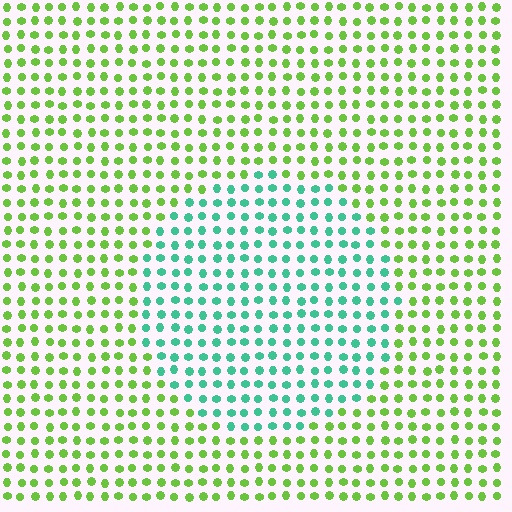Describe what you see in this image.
The image is filled with small lime elements in a uniform arrangement. A circle-shaped region is visible where the elements are tinted to a slightly different hue, forming a subtle color boundary.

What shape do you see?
I see a circle.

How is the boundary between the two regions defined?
The boundary is defined purely by a slight shift in hue (about 58 degrees). Spacing, size, and orientation are identical on both sides.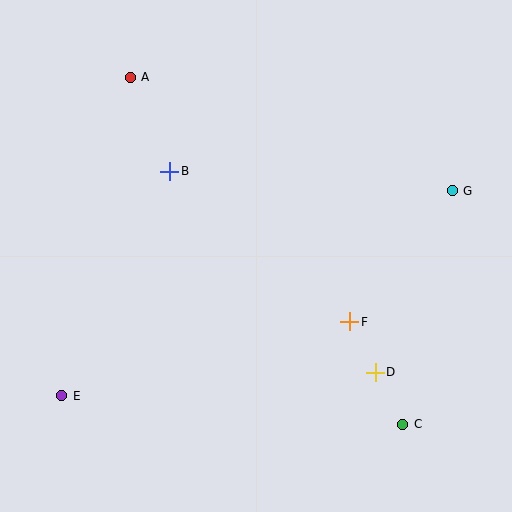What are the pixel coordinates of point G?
Point G is at (452, 191).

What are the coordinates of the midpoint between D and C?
The midpoint between D and C is at (389, 398).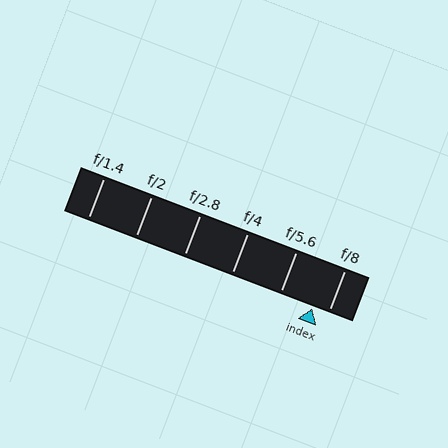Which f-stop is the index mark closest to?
The index mark is closest to f/8.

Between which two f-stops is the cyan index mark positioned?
The index mark is between f/5.6 and f/8.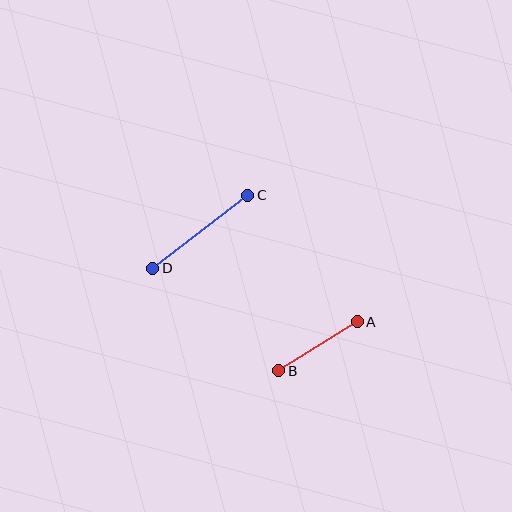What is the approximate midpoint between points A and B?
The midpoint is at approximately (318, 346) pixels.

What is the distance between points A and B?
The distance is approximately 93 pixels.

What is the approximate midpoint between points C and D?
The midpoint is at approximately (200, 232) pixels.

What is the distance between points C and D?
The distance is approximately 120 pixels.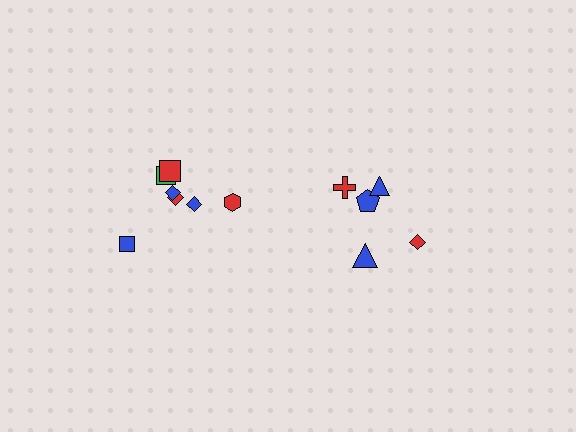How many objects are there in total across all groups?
There are 12 objects.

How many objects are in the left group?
There are 7 objects.